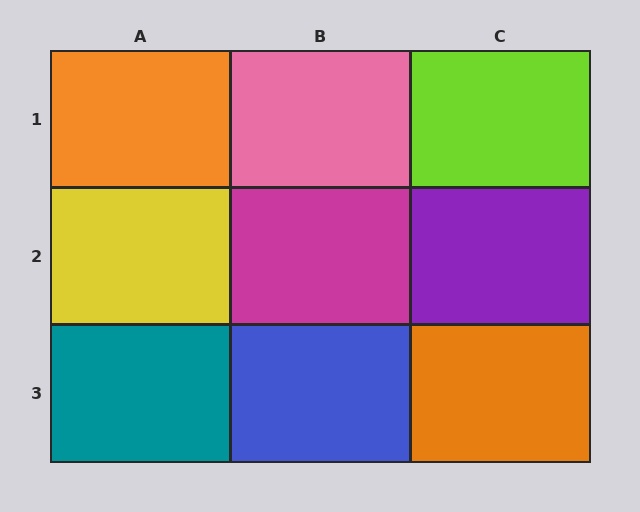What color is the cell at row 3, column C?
Orange.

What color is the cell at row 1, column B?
Pink.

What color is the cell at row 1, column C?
Lime.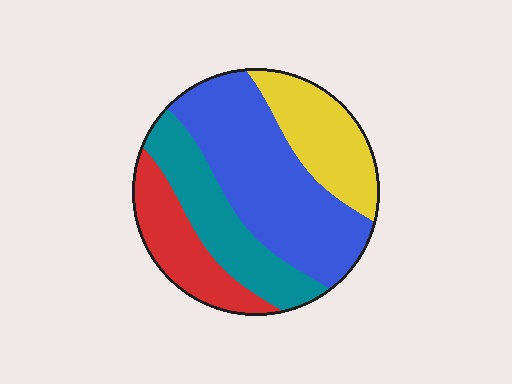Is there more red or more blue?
Blue.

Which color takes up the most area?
Blue, at roughly 40%.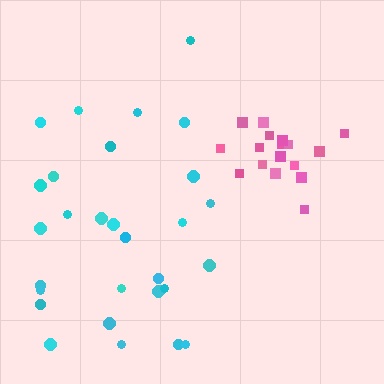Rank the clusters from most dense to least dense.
pink, cyan.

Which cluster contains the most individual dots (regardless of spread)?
Cyan (29).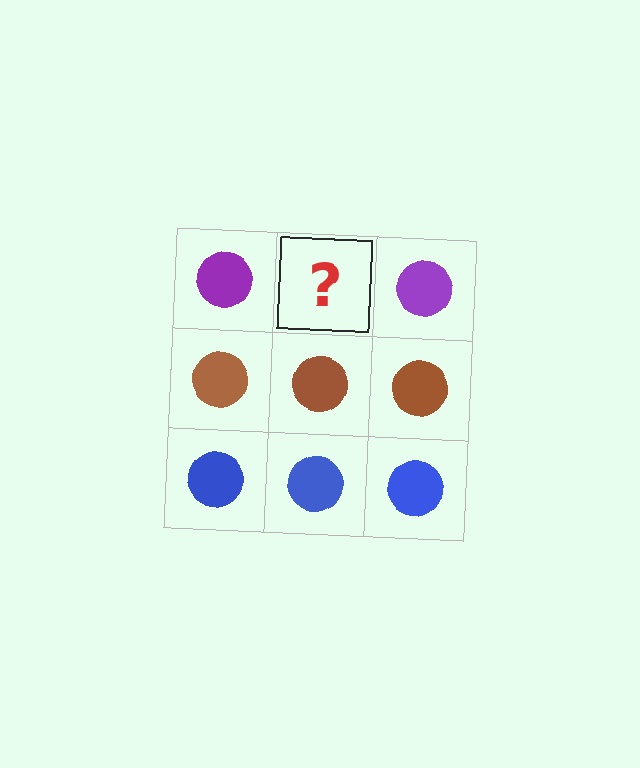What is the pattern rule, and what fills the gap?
The rule is that each row has a consistent color. The gap should be filled with a purple circle.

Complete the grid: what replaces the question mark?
The question mark should be replaced with a purple circle.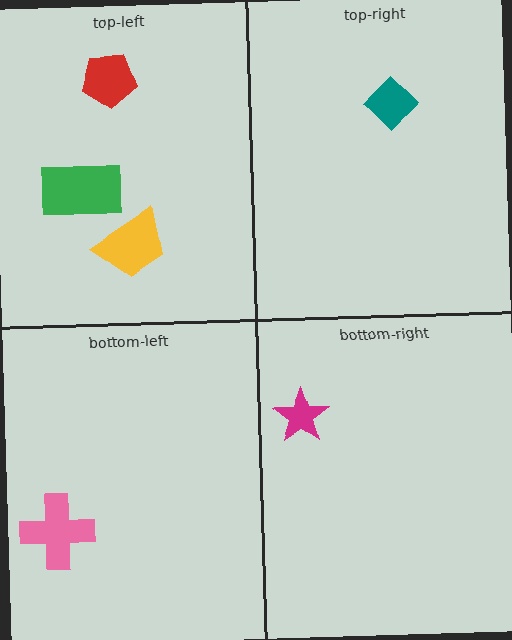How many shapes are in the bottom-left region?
1.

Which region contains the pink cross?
The bottom-left region.